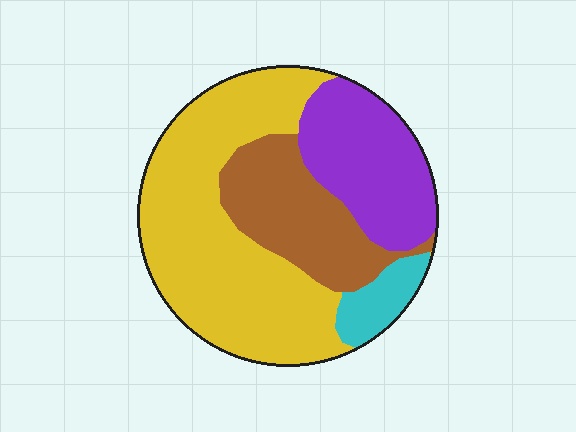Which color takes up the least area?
Cyan, at roughly 5%.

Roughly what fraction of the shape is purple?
Purple takes up about one fifth (1/5) of the shape.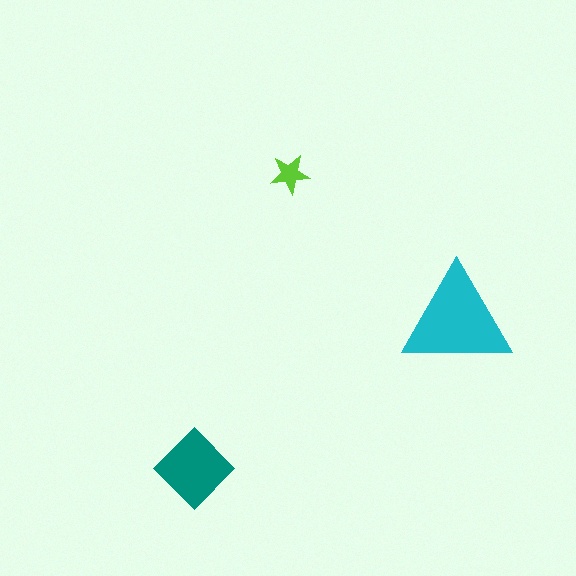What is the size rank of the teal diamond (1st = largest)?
2nd.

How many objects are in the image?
There are 3 objects in the image.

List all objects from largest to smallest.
The cyan triangle, the teal diamond, the lime star.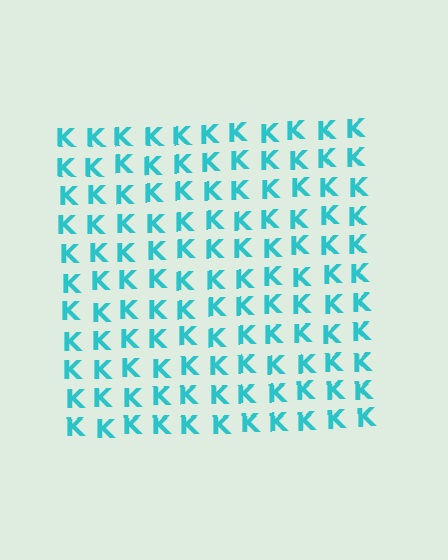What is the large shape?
The large shape is a square.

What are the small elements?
The small elements are letter K's.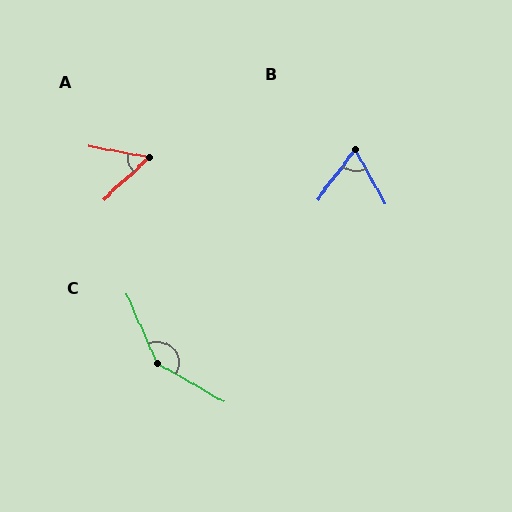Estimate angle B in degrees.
Approximately 66 degrees.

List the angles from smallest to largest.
A (53°), B (66°), C (143°).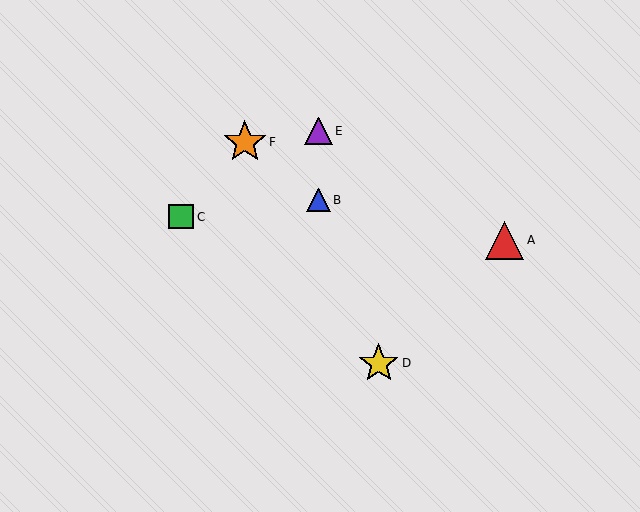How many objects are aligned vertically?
2 objects (B, E) are aligned vertically.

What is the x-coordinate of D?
Object D is at x≈379.